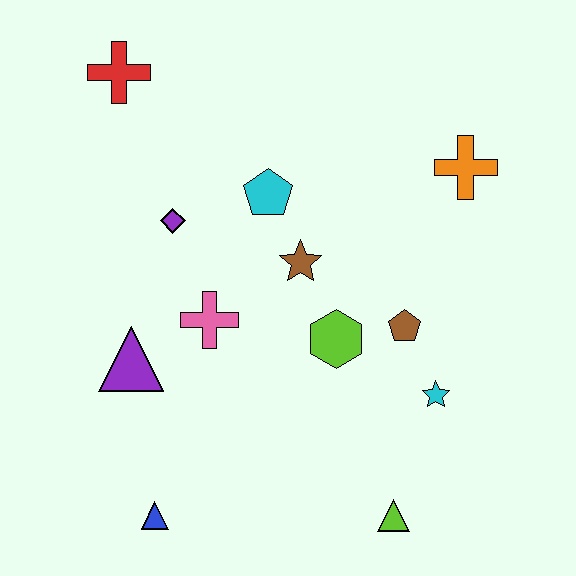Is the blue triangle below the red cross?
Yes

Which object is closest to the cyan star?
The brown pentagon is closest to the cyan star.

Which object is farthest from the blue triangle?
The orange cross is farthest from the blue triangle.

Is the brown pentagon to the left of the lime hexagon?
No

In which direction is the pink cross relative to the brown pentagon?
The pink cross is to the left of the brown pentagon.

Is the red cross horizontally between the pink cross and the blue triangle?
No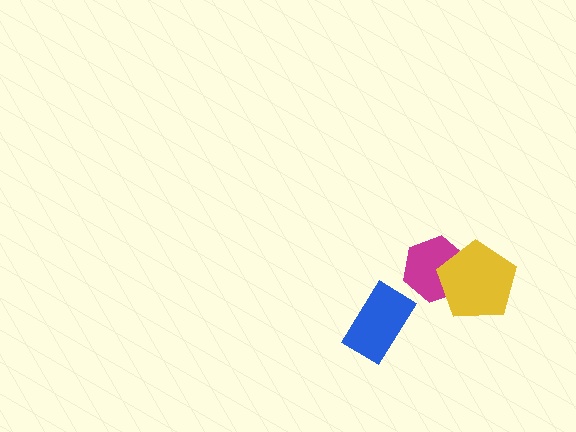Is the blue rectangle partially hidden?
No, no other shape covers it.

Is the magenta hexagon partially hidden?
Yes, it is partially covered by another shape.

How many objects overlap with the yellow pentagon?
1 object overlaps with the yellow pentagon.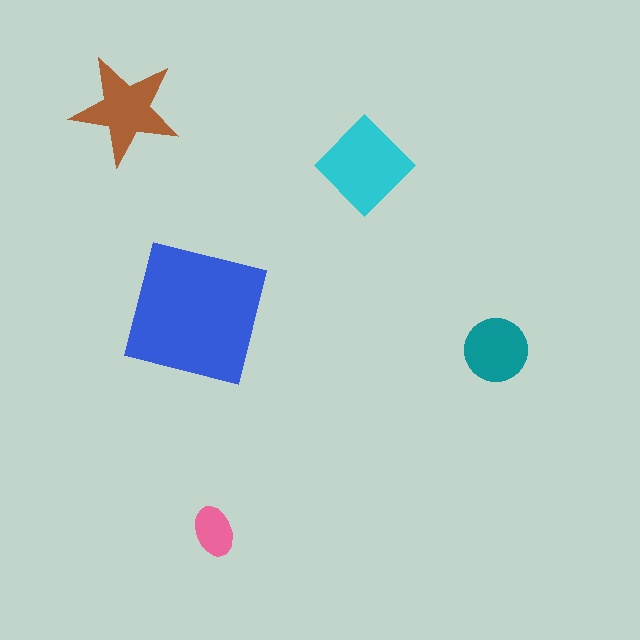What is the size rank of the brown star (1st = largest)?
3rd.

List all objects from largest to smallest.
The blue square, the cyan diamond, the brown star, the teal circle, the pink ellipse.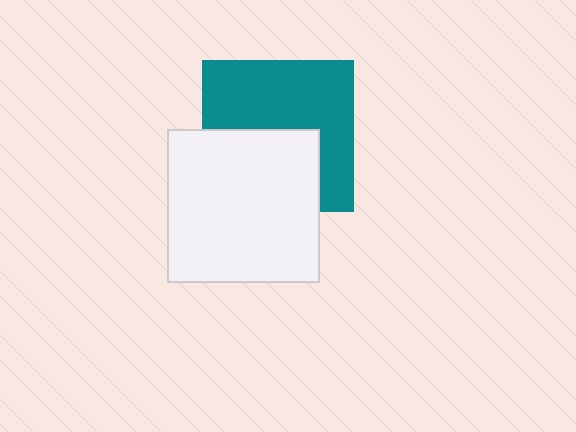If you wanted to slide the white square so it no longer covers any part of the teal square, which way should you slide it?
Slide it down — that is the most direct way to separate the two shapes.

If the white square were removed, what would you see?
You would see the complete teal square.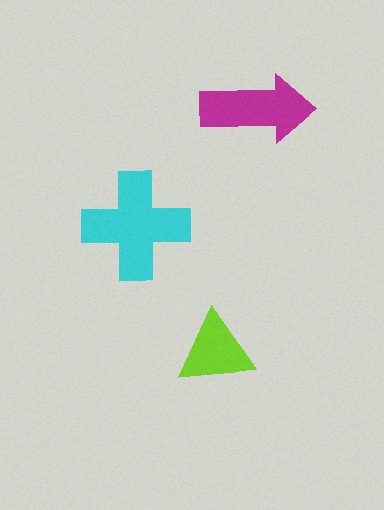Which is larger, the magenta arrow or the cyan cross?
The cyan cross.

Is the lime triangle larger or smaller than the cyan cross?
Smaller.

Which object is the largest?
The cyan cross.